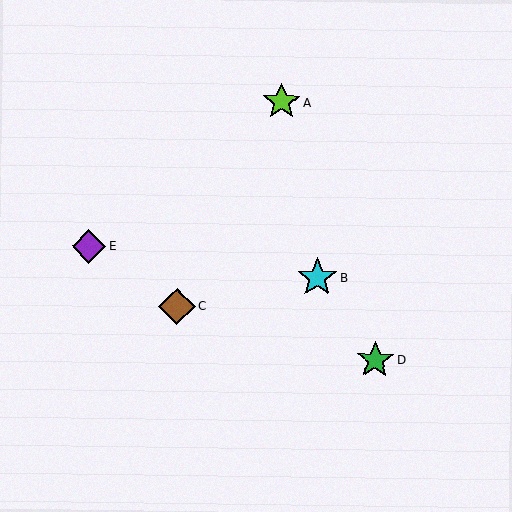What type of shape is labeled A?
Shape A is a lime star.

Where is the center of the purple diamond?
The center of the purple diamond is at (89, 246).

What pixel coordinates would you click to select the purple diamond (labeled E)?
Click at (89, 246) to select the purple diamond E.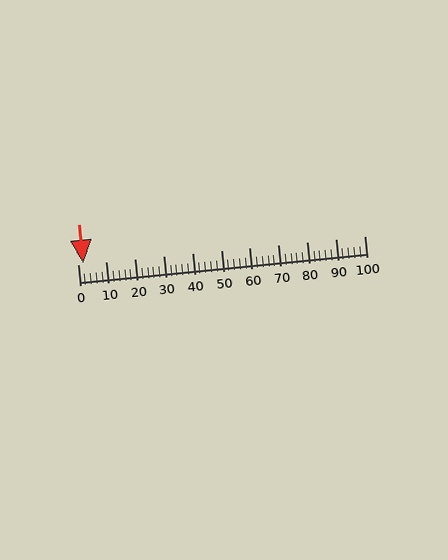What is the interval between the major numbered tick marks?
The major tick marks are spaced 10 units apart.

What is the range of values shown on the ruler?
The ruler shows values from 0 to 100.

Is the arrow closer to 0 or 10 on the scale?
The arrow is closer to 0.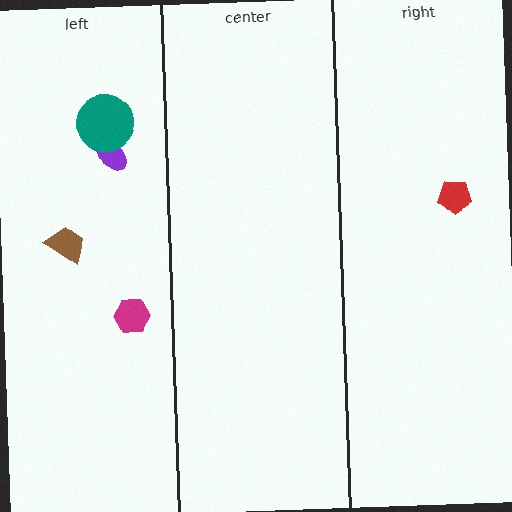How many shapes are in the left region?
4.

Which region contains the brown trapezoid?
The left region.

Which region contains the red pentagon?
The right region.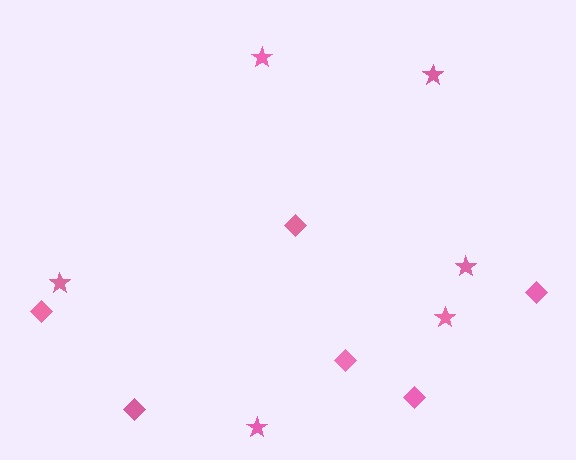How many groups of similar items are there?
There are 2 groups: one group of stars (6) and one group of diamonds (6).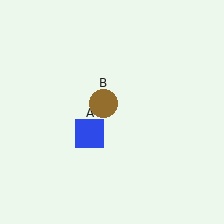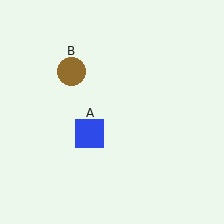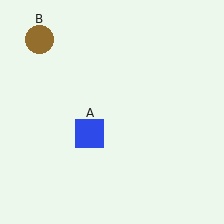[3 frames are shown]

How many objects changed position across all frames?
1 object changed position: brown circle (object B).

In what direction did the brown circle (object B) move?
The brown circle (object B) moved up and to the left.